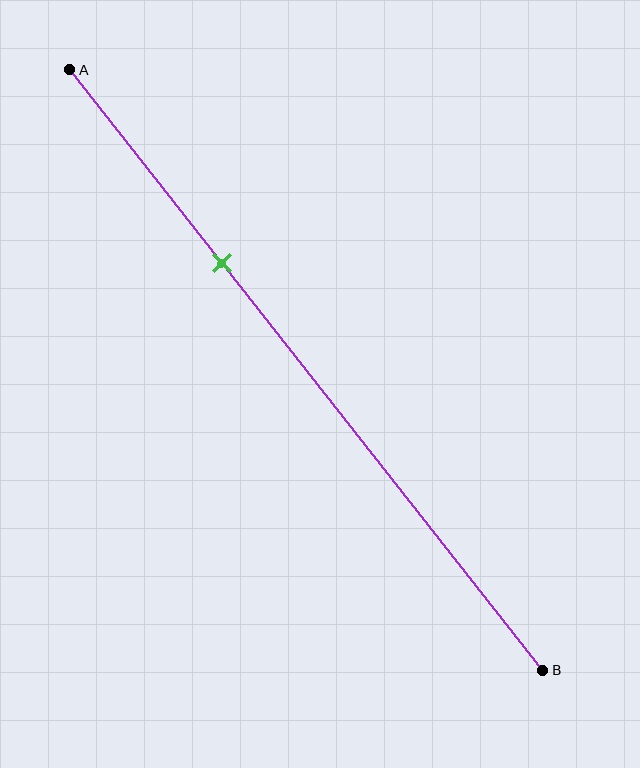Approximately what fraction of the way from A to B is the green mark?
The green mark is approximately 30% of the way from A to B.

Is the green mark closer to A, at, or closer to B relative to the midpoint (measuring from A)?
The green mark is closer to point A than the midpoint of segment AB.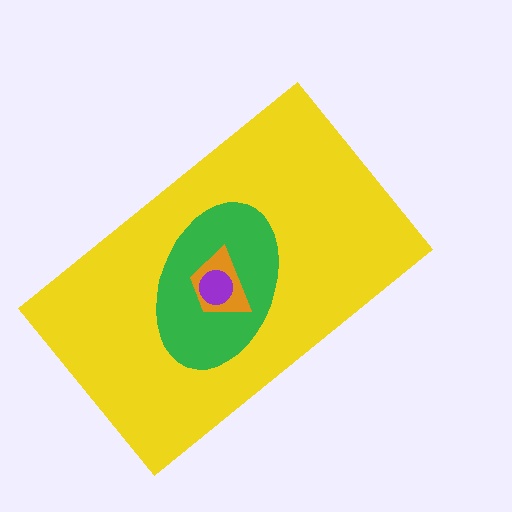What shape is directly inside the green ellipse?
The orange trapezoid.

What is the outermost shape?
The yellow rectangle.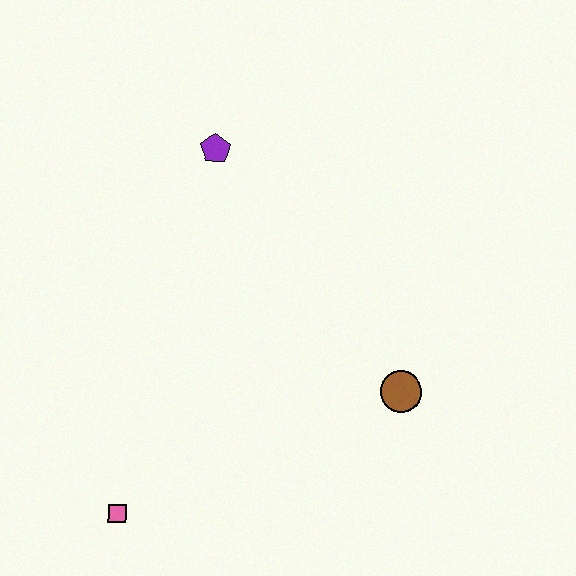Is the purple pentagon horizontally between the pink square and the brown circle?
Yes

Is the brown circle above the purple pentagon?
No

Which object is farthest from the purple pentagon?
The pink square is farthest from the purple pentagon.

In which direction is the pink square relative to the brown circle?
The pink square is to the left of the brown circle.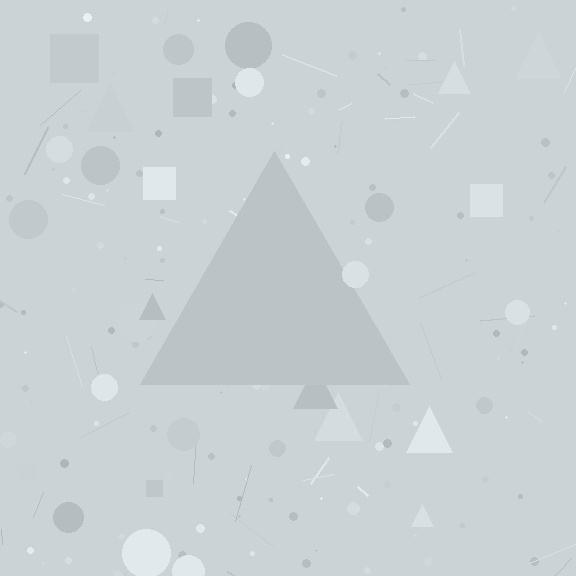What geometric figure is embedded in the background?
A triangle is embedded in the background.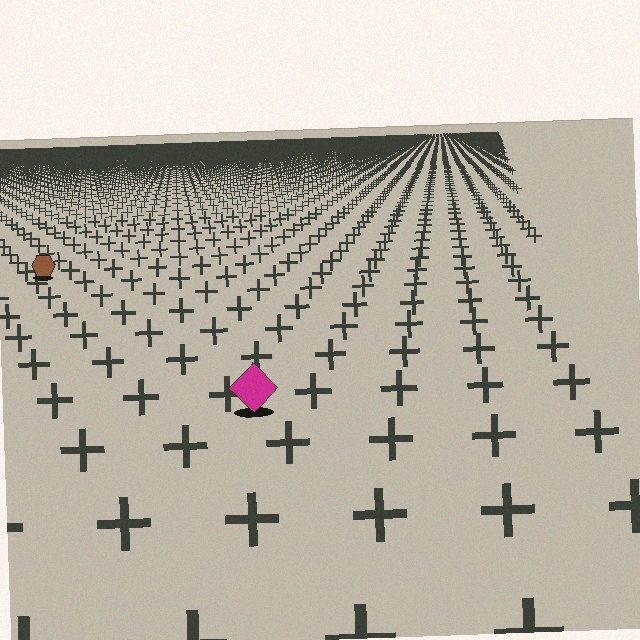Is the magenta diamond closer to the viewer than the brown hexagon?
Yes. The magenta diamond is closer — you can tell from the texture gradient: the ground texture is coarser near it.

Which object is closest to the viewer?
The magenta diamond is closest. The texture marks near it are larger and more spread out.